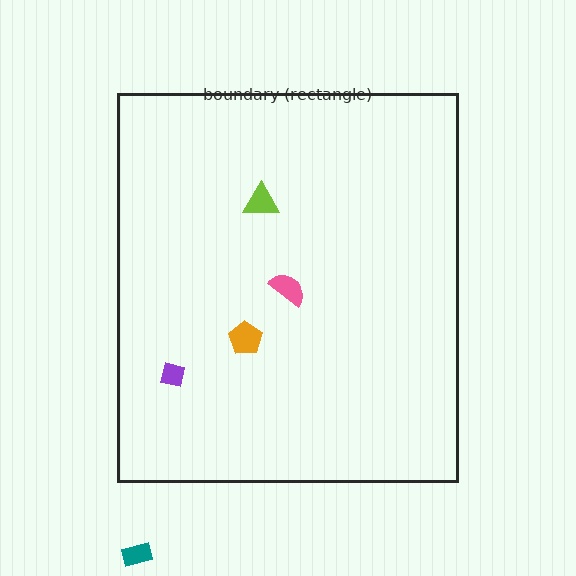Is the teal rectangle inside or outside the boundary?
Outside.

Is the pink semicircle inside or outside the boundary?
Inside.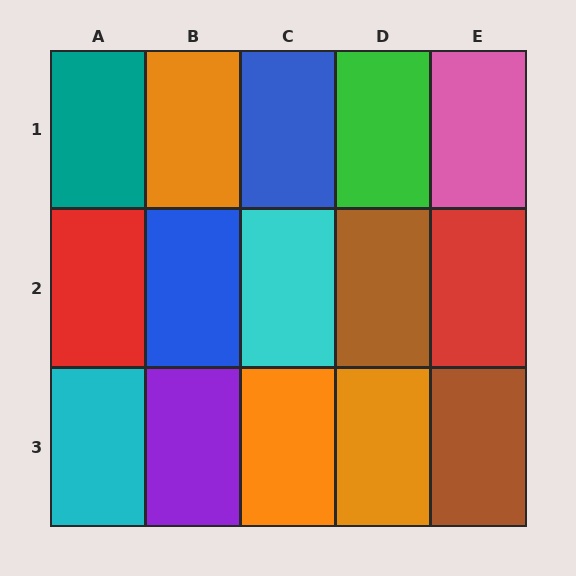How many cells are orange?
3 cells are orange.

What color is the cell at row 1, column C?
Blue.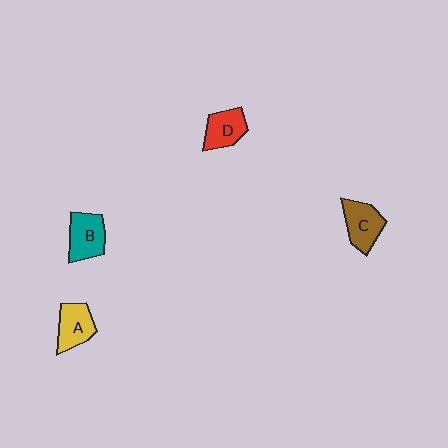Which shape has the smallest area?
Shape D (red).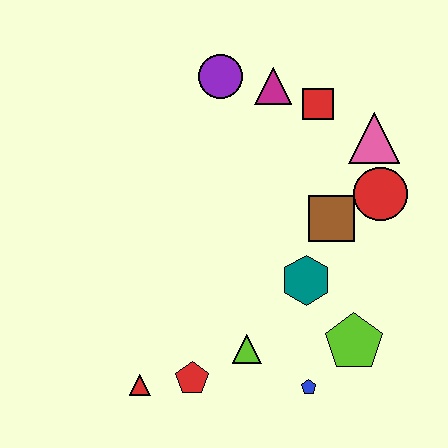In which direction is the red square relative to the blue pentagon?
The red square is above the blue pentagon.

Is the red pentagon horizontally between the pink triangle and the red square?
No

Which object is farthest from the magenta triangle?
The red triangle is farthest from the magenta triangle.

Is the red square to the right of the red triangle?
Yes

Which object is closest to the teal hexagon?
The brown square is closest to the teal hexagon.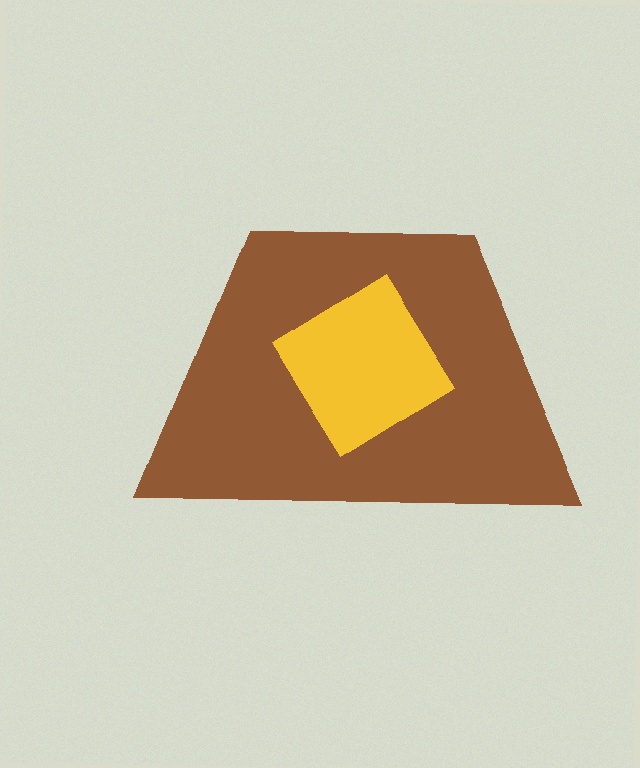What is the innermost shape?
The yellow diamond.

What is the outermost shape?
The brown trapezoid.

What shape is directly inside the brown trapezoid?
The yellow diamond.